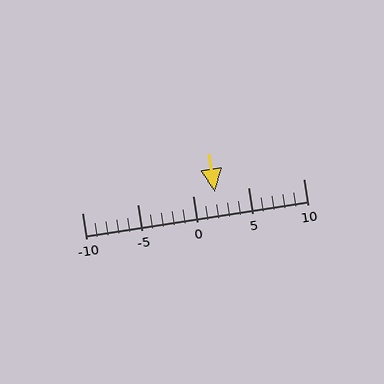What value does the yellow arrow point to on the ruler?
The yellow arrow points to approximately 2.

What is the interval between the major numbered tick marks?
The major tick marks are spaced 5 units apart.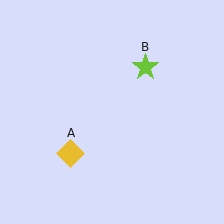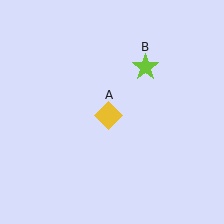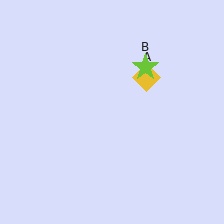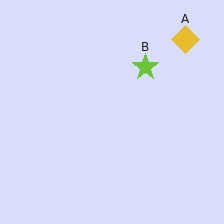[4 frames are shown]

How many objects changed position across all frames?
1 object changed position: yellow diamond (object A).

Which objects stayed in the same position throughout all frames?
Lime star (object B) remained stationary.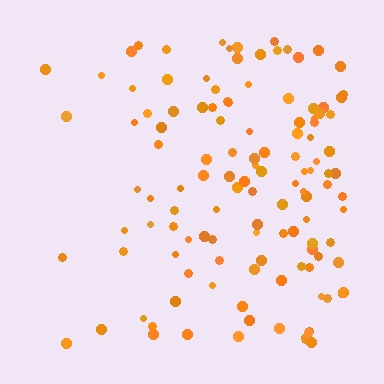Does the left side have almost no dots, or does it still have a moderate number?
Still a moderate number, just noticeably fewer than the right.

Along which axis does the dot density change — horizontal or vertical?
Horizontal.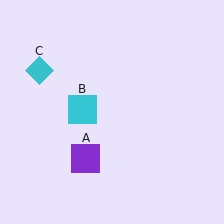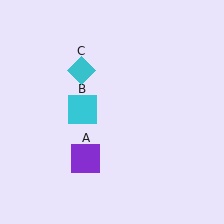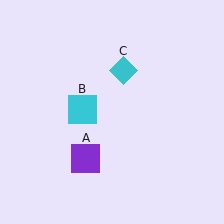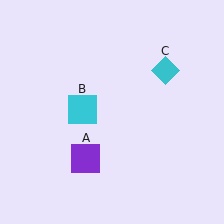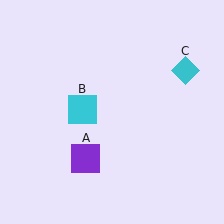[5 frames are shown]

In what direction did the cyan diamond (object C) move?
The cyan diamond (object C) moved right.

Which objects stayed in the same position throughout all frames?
Purple square (object A) and cyan square (object B) remained stationary.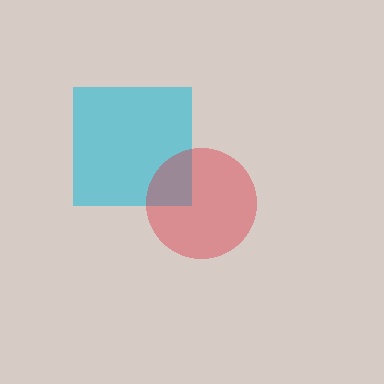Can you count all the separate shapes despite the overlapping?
Yes, there are 2 separate shapes.